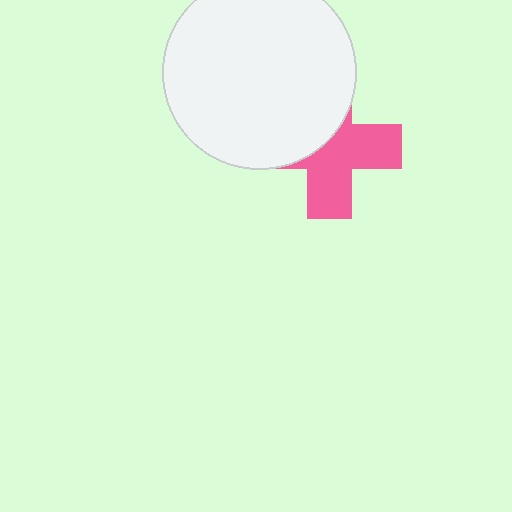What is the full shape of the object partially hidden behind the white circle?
The partially hidden object is a pink cross.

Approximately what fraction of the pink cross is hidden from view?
Roughly 45% of the pink cross is hidden behind the white circle.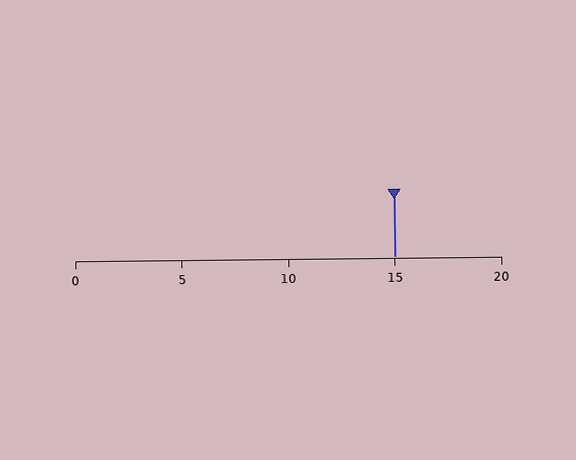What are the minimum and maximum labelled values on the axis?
The axis runs from 0 to 20.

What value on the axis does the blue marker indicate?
The marker indicates approximately 15.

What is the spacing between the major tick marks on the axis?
The major ticks are spaced 5 apart.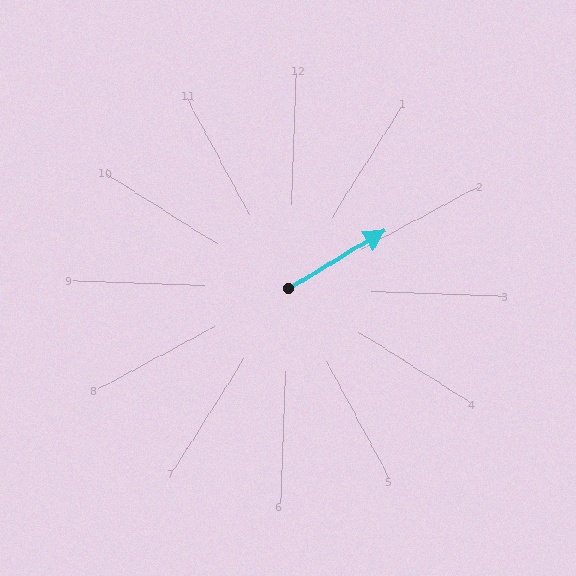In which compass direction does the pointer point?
Northeast.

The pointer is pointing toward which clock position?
Roughly 2 o'clock.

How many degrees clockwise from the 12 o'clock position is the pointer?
Approximately 57 degrees.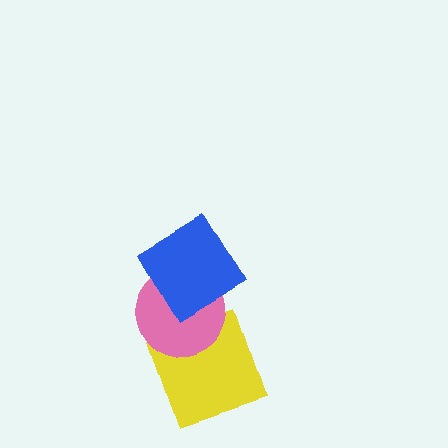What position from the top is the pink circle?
The pink circle is 2nd from the top.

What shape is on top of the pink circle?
The blue diamond is on top of the pink circle.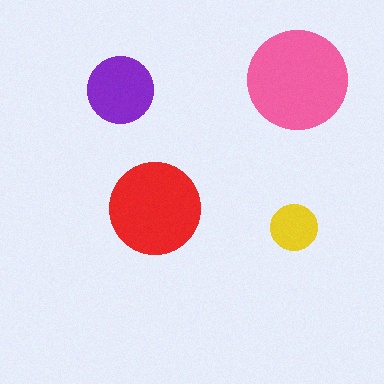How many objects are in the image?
There are 4 objects in the image.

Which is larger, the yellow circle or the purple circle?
The purple one.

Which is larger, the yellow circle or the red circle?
The red one.